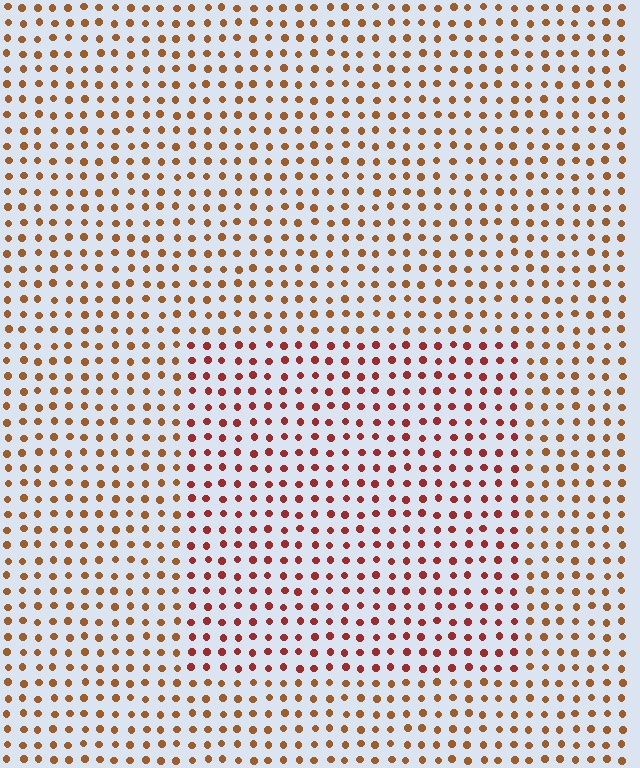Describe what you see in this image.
The image is filled with small brown elements in a uniform arrangement. A rectangle-shaped region is visible where the elements are tinted to a slightly different hue, forming a subtle color boundary.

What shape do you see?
I see a rectangle.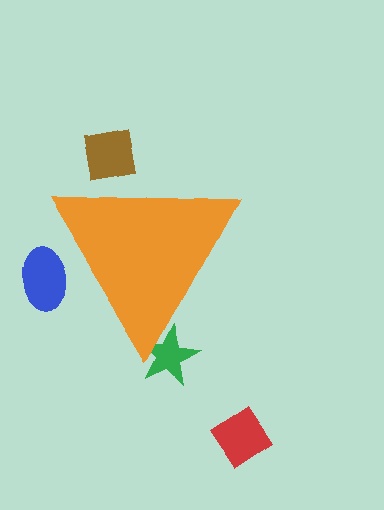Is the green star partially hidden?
Yes, the green star is partially hidden behind the orange triangle.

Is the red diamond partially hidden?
No, the red diamond is fully visible.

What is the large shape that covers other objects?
An orange triangle.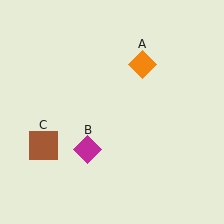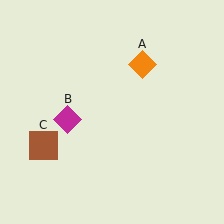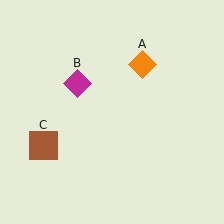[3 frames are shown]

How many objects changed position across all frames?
1 object changed position: magenta diamond (object B).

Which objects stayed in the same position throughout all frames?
Orange diamond (object A) and brown square (object C) remained stationary.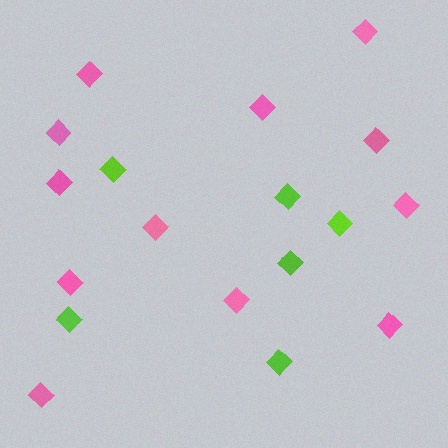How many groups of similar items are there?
There are 2 groups: one group of lime diamonds (6) and one group of pink diamonds (12).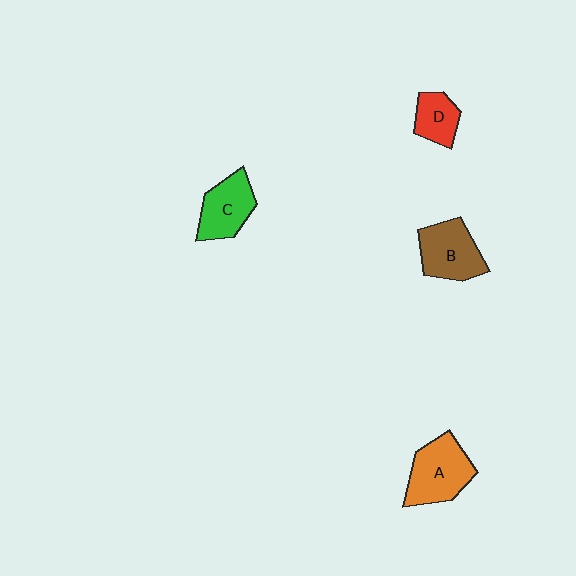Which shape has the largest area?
Shape A (orange).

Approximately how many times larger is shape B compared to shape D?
Approximately 1.6 times.